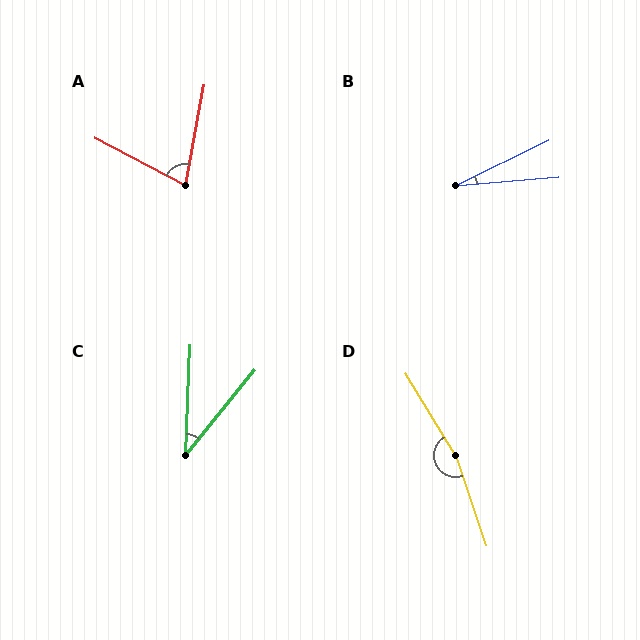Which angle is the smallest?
B, at approximately 21 degrees.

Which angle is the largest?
D, at approximately 168 degrees.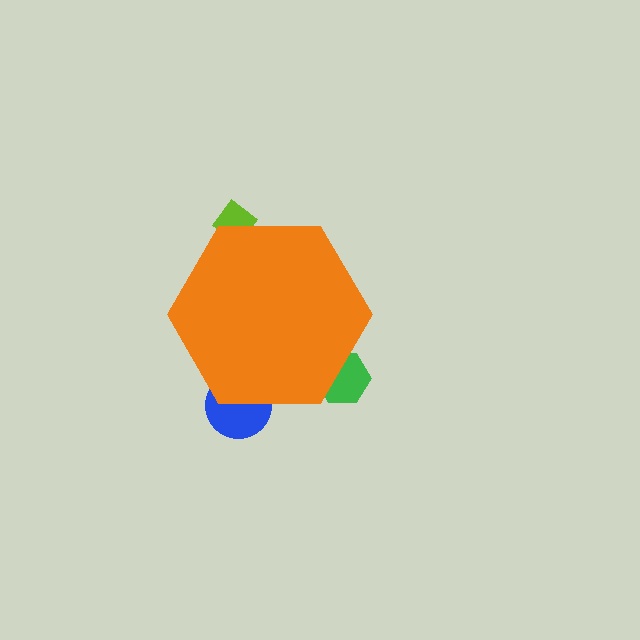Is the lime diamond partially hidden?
Yes, the lime diamond is partially hidden behind the orange hexagon.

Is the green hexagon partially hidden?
Yes, the green hexagon is partially hidden behind the orange hexagon.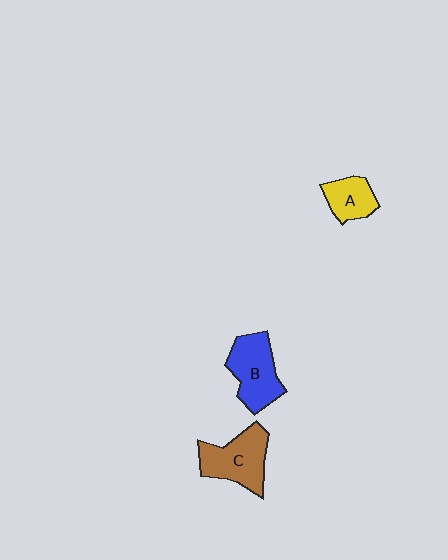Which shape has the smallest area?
Shape A (yellow).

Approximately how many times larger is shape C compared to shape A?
Approximately 1.7 times.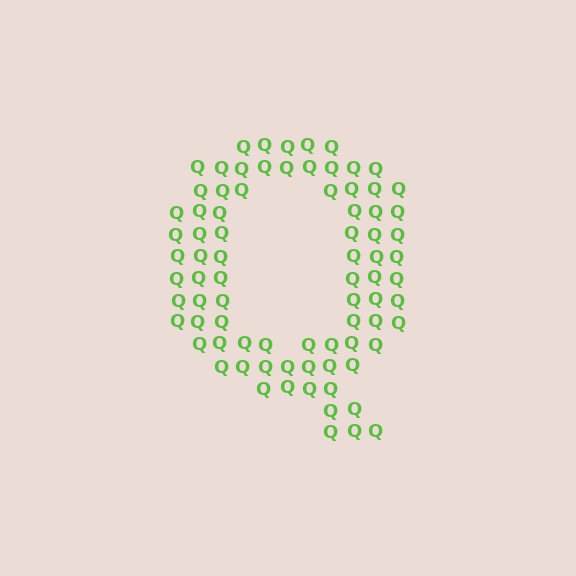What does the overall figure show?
The overall figure shows the letter Q.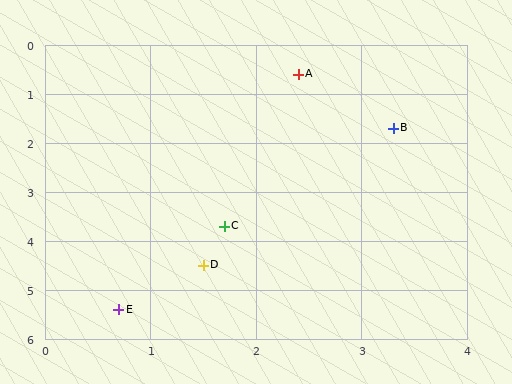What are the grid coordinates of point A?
Point A is at approximately (2.4, 0.6).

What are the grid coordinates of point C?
Point C is at approximately (1.7, 3.7).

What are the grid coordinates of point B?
Point B is at approximately (3.3, 1.7).